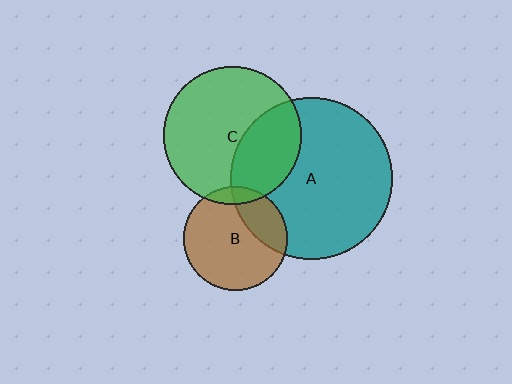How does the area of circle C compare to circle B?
Approximately 1.7 times.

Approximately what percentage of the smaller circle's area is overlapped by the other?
Approximately 25%.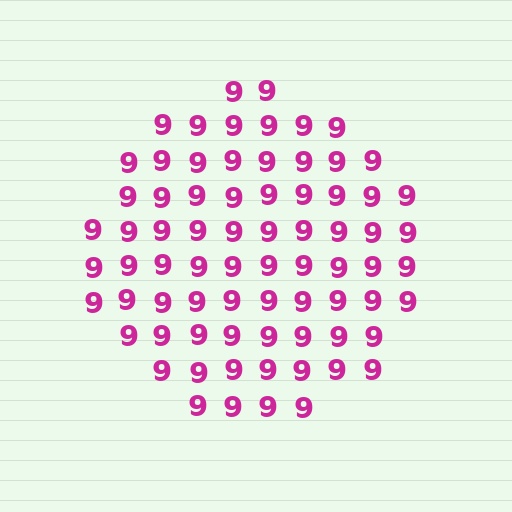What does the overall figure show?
The overall figure shows a circle.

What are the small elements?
The small elements are digit 9's.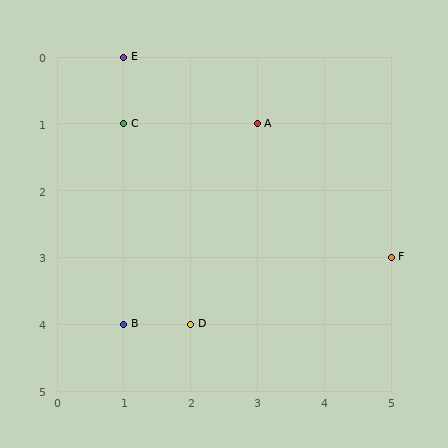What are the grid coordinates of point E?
Point E is at grid coordinates (1, 0).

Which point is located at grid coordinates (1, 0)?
Point E is at (1, 0).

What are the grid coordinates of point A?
Point A is at grid coordinates (3, 1).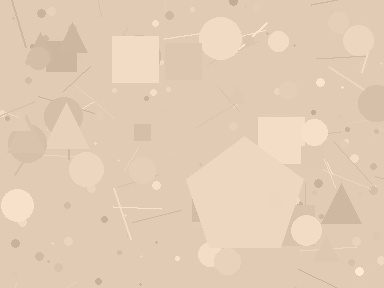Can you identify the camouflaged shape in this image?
The camouflaged shape is a pentagon.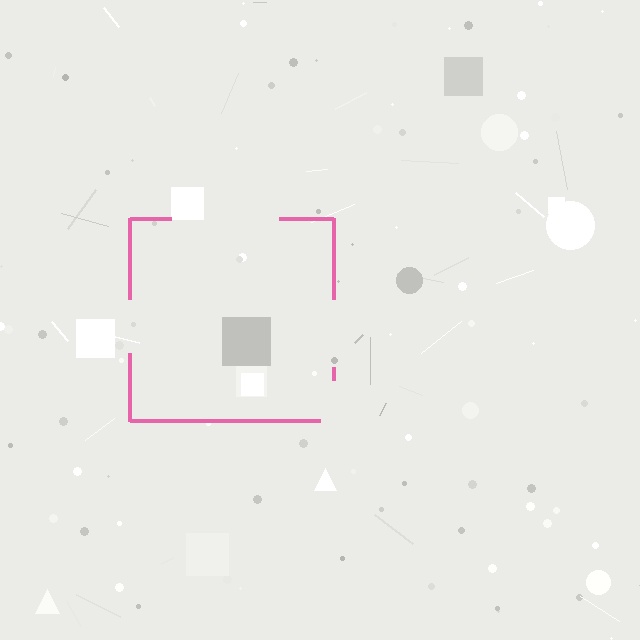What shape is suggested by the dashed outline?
The dashed outline suggests a square.